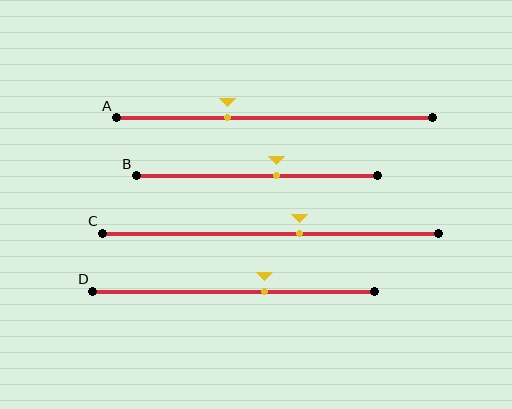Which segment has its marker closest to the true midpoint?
Segment B has its marker closest to the true midpoint.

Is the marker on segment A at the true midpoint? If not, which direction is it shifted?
No, the marker on segment A is shifted to the left by about 15% of the segment length.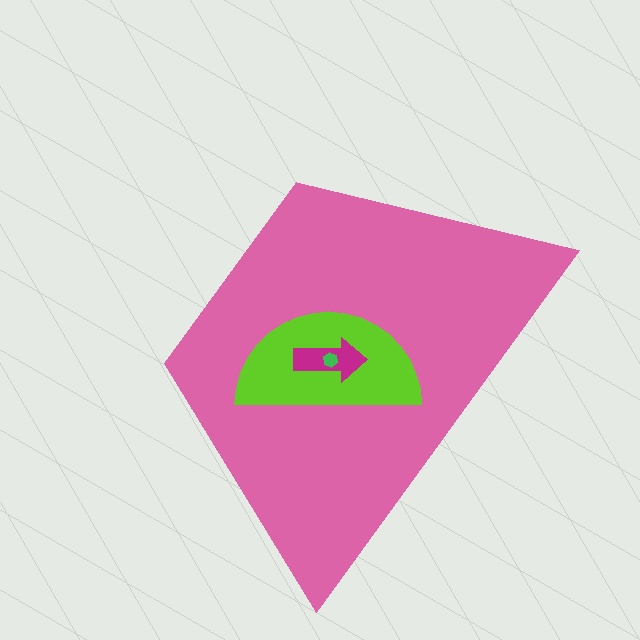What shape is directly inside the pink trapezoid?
The lime semicircle.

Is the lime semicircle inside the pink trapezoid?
Yes.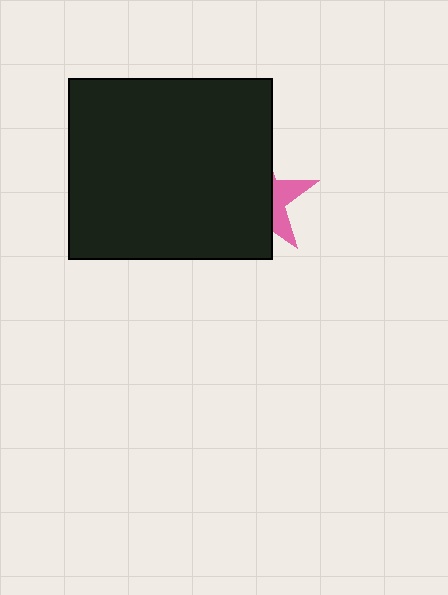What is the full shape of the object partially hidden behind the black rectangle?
The partially hidden object is a pink star.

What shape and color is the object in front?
The object in front is a black rectangle.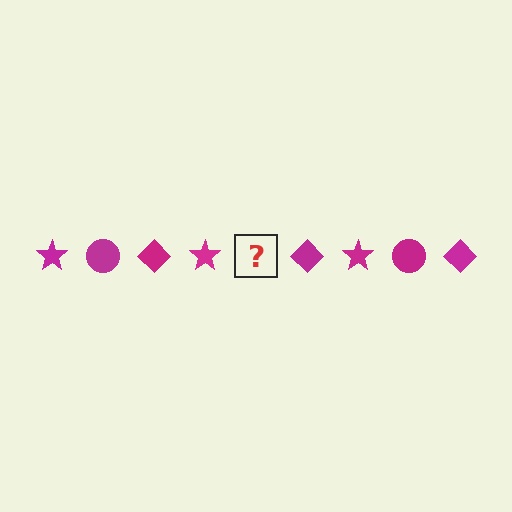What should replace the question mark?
The question mark should be replaced with a magenta circle.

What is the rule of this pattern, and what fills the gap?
The rule is that the pattern cycles through star, circle, diamond shapes in magenta. The gap should be filled with a magenta circle.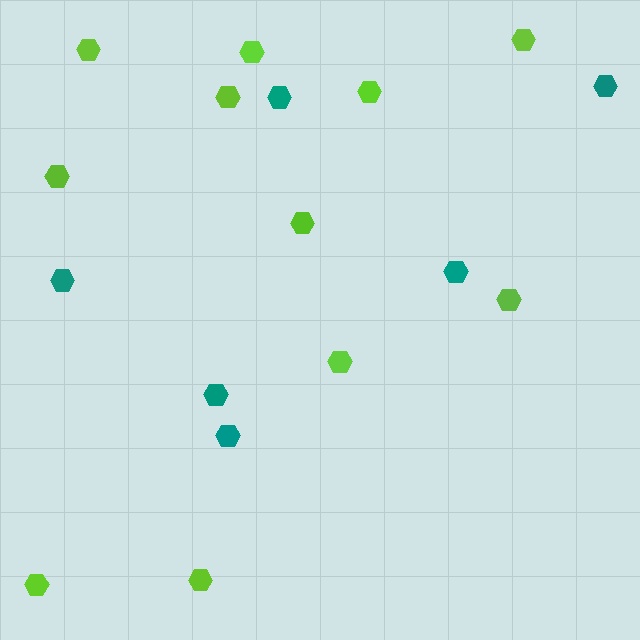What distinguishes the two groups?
There are 2 groups: one group of lime hexagons (11) and one group of teal hexagons (6).